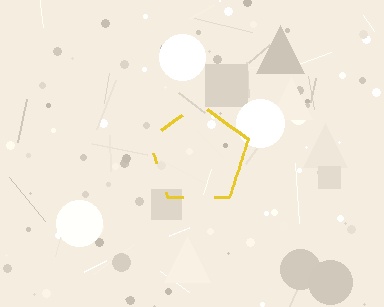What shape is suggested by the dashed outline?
The dashed outline suggests a pentagon.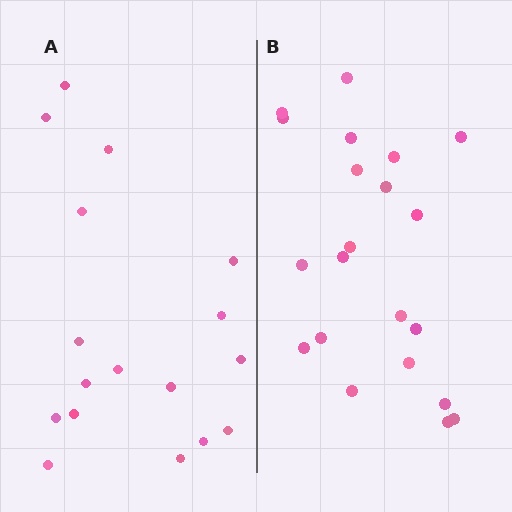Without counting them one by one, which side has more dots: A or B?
Region B (the right region) has more dots.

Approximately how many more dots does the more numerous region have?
Region B has about 4 more dots than region A.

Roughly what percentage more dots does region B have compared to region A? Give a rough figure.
About 25% more.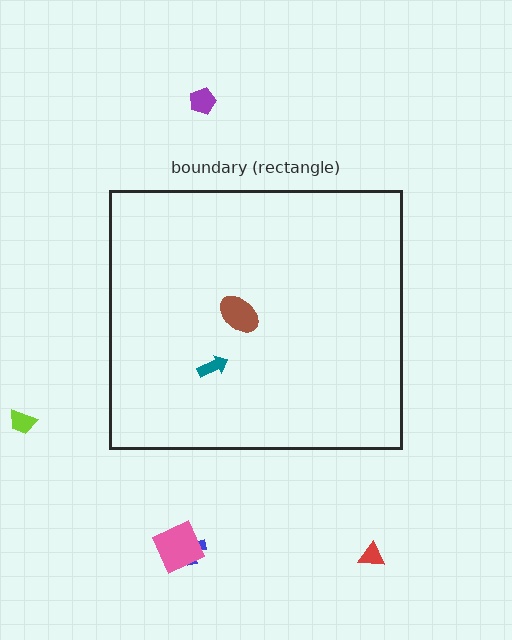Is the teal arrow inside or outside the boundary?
Inside.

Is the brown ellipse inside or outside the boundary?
Inside.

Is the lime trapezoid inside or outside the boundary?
Outside.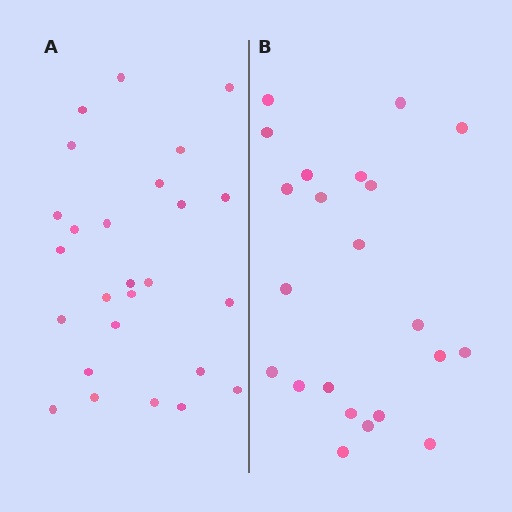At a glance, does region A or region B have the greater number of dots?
Region A (the left region) has more dots.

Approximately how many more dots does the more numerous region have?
Region A has about 4 more dots than region B.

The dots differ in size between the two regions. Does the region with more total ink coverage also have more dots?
No. Region B has more total ink coverage because its dots are larger, but region A actually contains more individual dots. Total area can be misleading — the number of items is what matters here.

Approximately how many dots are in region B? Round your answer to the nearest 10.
About 20 dots. (The exact count is 22, which rounds to 20.)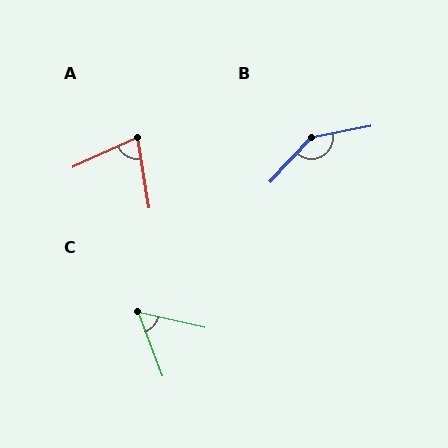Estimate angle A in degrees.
Approximately 75 degrees.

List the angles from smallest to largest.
C (56°), A (75°), B (144°).